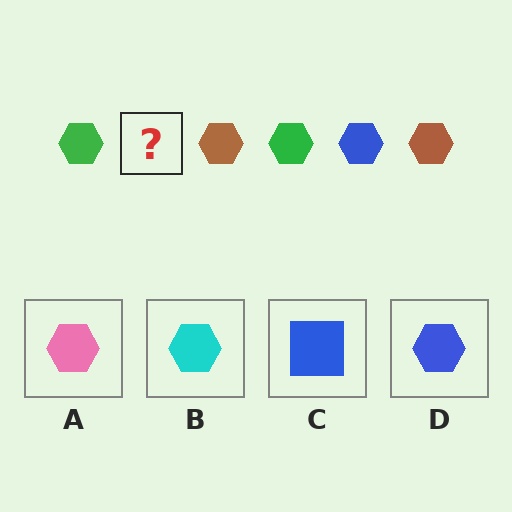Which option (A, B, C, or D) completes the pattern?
D.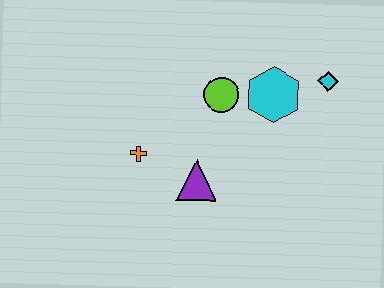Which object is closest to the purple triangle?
The orange cross is closest to the purple triangle.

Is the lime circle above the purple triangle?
Yes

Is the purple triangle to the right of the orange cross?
Yes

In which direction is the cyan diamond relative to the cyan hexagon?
The cyan diamond is to the right of the cyan hexagon.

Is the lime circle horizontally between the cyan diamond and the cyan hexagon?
No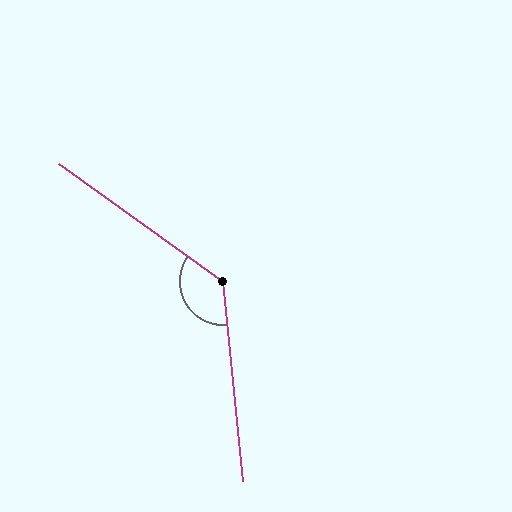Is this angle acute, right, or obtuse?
It is obtuse.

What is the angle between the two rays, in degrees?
Approximately 131 degrees.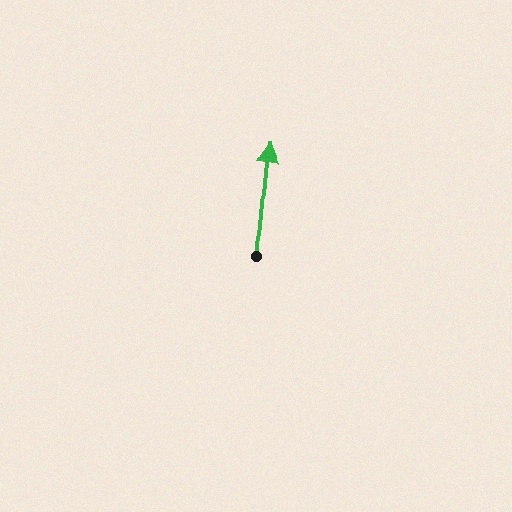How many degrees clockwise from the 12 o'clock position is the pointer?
Approximately 6 degrees.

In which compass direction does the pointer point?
North.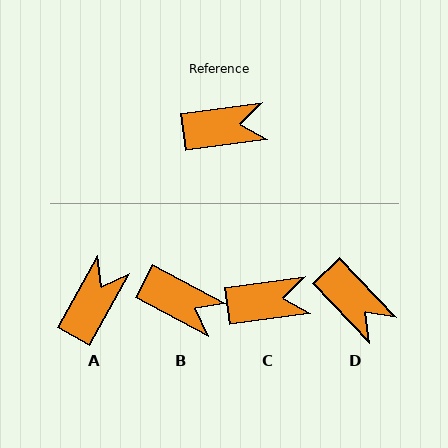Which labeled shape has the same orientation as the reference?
C.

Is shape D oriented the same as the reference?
No, it is off by about 54 degrees.